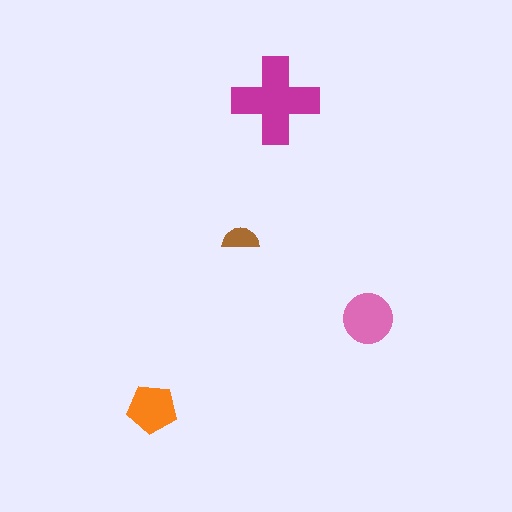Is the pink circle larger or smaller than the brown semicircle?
Larger.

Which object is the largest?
The magenta cross.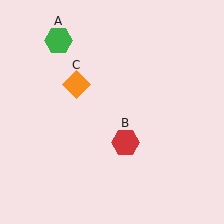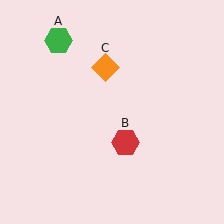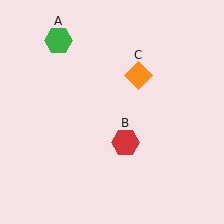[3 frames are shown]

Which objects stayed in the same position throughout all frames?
Green hexagon (object A) and red hexagon (object B) remained stationary.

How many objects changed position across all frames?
1 object changed position: orange diamond (object C).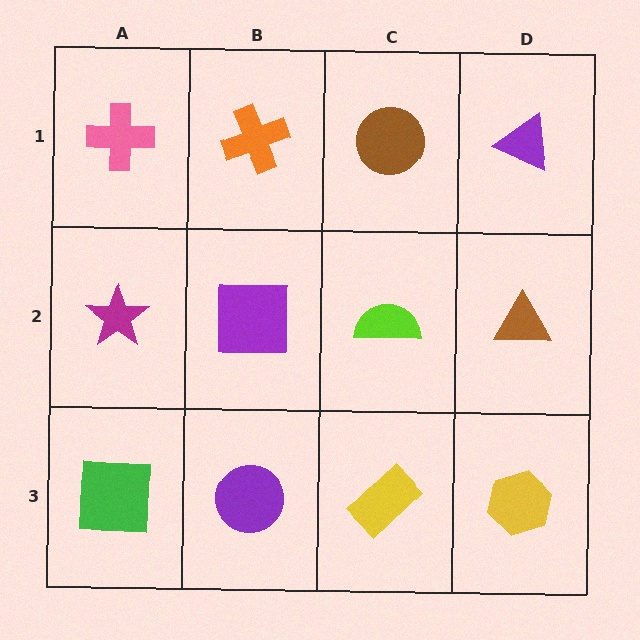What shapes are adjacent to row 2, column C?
A brown circle (row 1, column C), a yellow rectangle (row 3, column C), a purple square (row 2, column B), a brown triangle (row 2, column D).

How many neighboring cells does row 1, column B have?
3.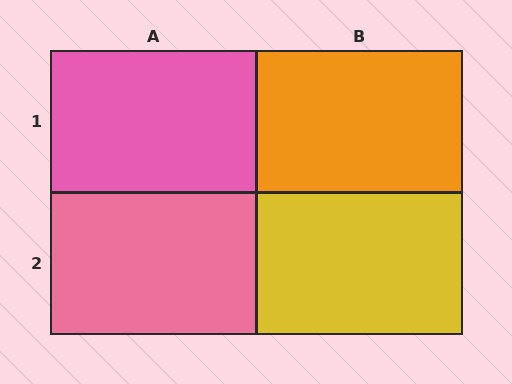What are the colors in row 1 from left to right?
Pink, orange.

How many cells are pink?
2 cells are pink.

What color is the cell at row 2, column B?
Yellow.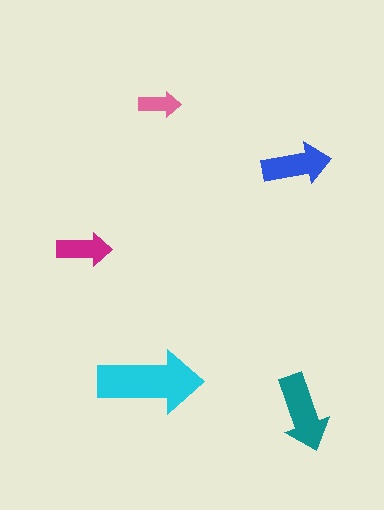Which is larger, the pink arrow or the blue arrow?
The blue one.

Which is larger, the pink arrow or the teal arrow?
The teal one.